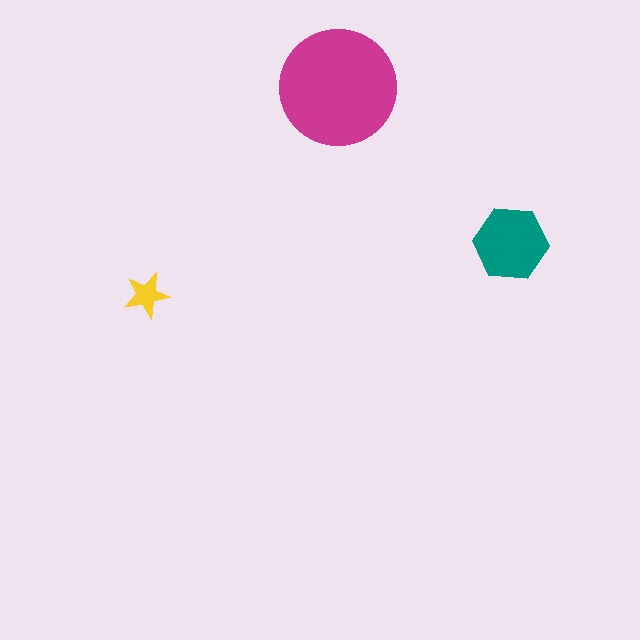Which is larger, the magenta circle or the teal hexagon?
The magenta circle.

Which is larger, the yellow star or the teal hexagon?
The teal hexagon.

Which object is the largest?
The magenta circle.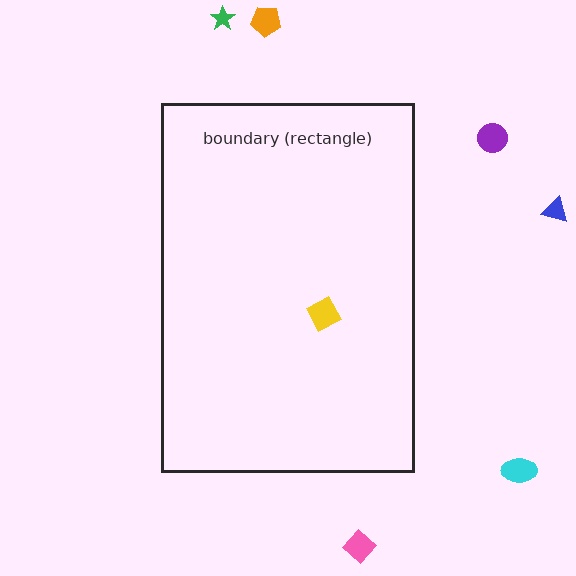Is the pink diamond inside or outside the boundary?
Outside.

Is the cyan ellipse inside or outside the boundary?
Outside.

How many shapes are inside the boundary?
1 inside, 6 outside.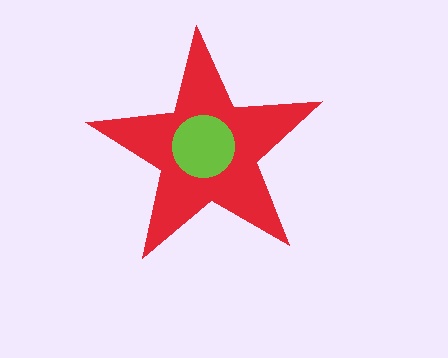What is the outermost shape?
The red star.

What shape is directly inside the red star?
The lime circle.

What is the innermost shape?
The lime circle.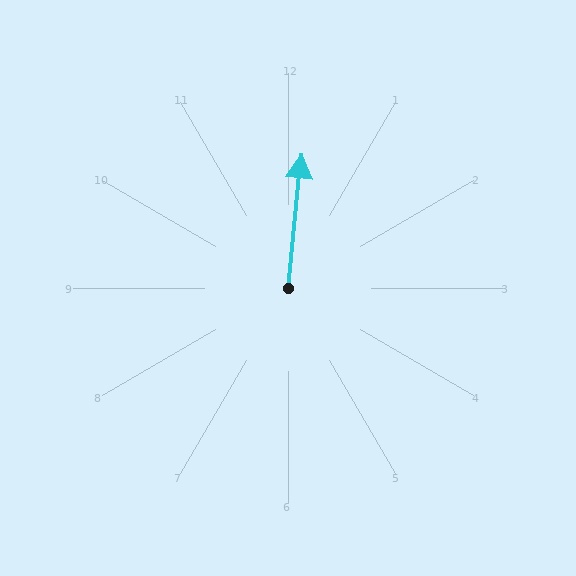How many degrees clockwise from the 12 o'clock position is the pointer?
Approximately 6 degrees.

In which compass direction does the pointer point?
North.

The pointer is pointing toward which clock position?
Roughly 12 o'clock.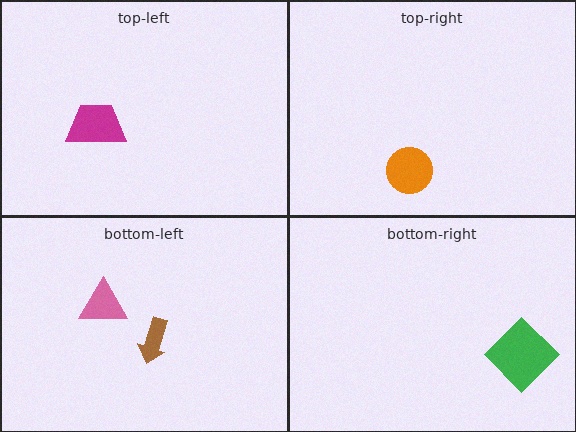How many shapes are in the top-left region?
1.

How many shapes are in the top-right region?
1.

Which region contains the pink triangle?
The bottom-left region.